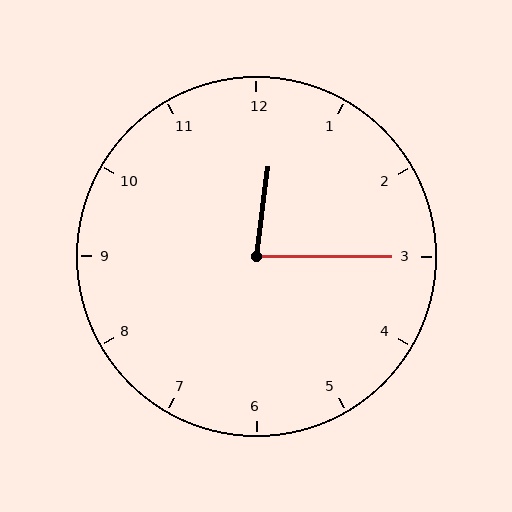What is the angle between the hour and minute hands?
Approximately 82 degrees.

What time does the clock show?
12:15.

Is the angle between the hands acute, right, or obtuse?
It is acute.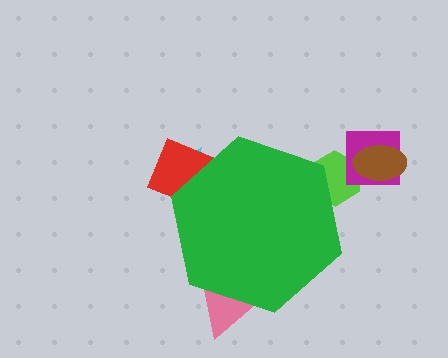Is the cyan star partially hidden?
Yes, the cyan star is partially hidden behind the green hexagon.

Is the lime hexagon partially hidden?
Yes, the lime hexagon is partially hidden behind the green hexagon.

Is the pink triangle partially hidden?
Yes, the pink triangle is partially hidden behind the green hexagon.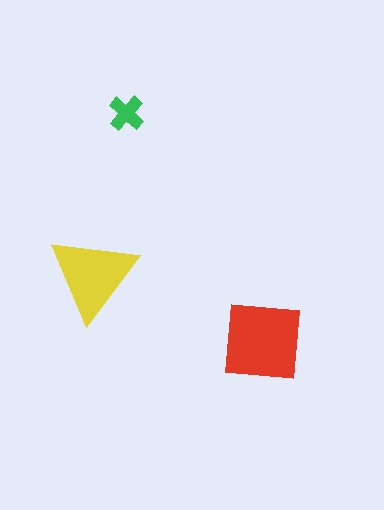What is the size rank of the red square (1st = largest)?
1st.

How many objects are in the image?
There are 3 objects in the image.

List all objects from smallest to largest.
The green cross, the yellow triangle, the red square.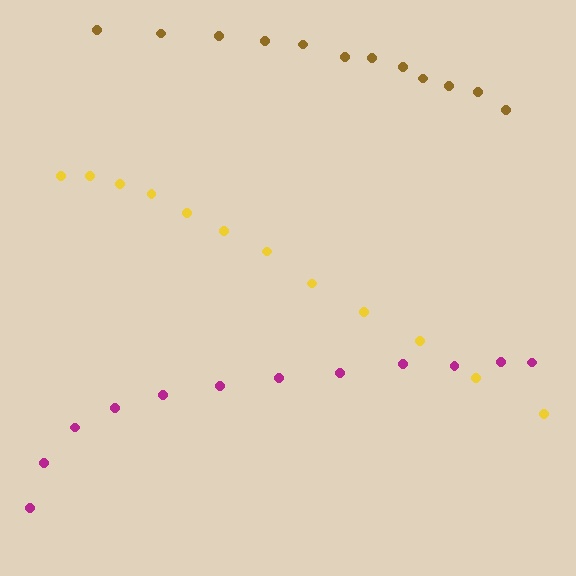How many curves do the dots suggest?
There are 3 distinct paths.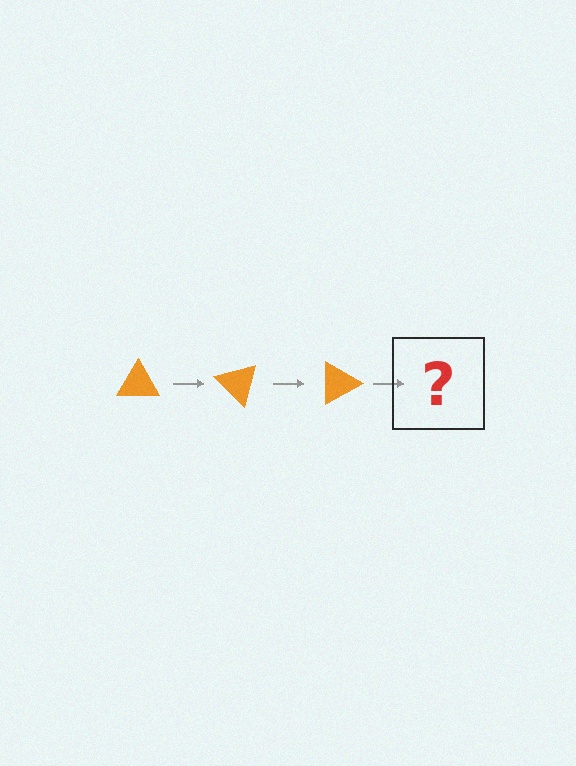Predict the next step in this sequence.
The next step is an orange triangle rotated 135 degrees.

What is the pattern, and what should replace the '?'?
The pattern is that the triangle rotates 45 degrees each step. The '?' should be an orange triangle rotated 135 degrees.